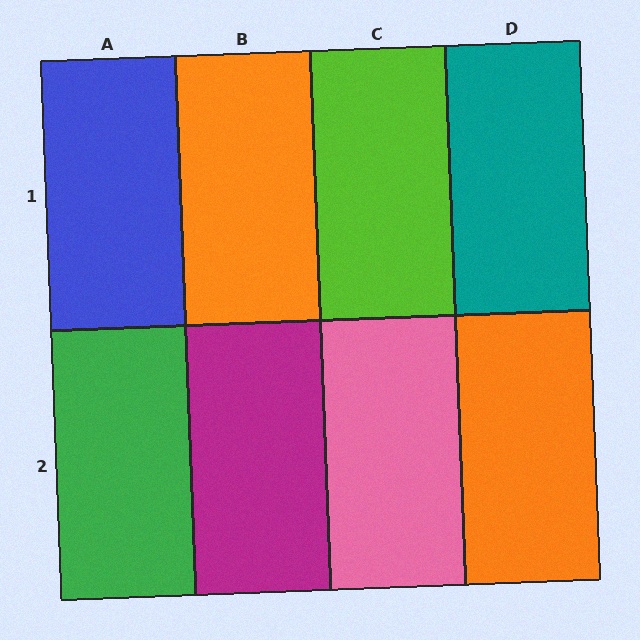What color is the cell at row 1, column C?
Lime.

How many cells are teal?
1 cell is teal.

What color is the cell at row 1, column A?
Blue.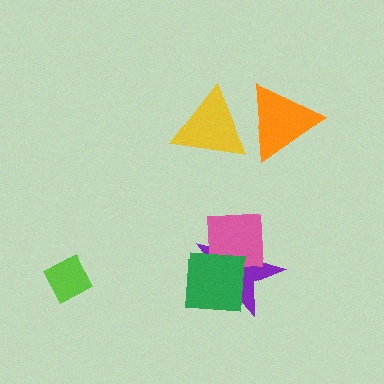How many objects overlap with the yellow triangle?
1 object overlaps with the yellow triangle.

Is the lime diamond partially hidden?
No, no other shape covers it.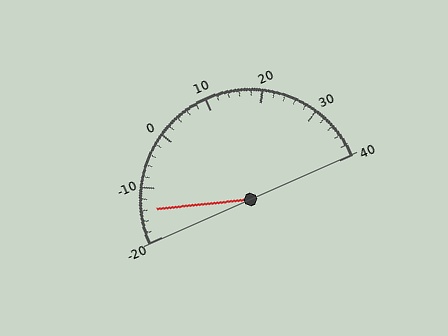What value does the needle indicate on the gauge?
The needle indicates approximately -14.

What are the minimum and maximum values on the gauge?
The gauge ranges from -20 to 40.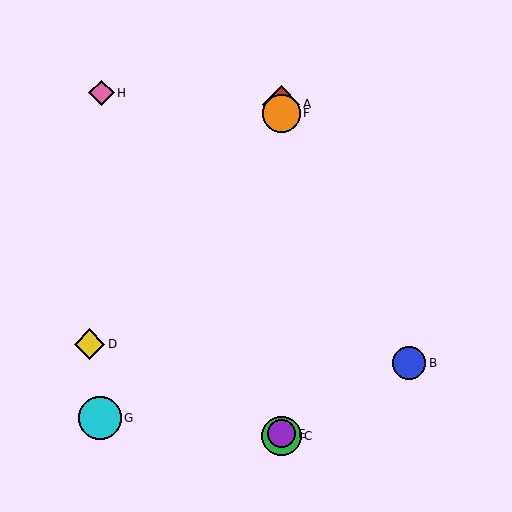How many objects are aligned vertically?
4 objects (A, C, E, F) are aligned vertically.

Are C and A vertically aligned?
Yes, both are at x≈281.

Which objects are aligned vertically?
Objects A, C, E, F are aligned vertically.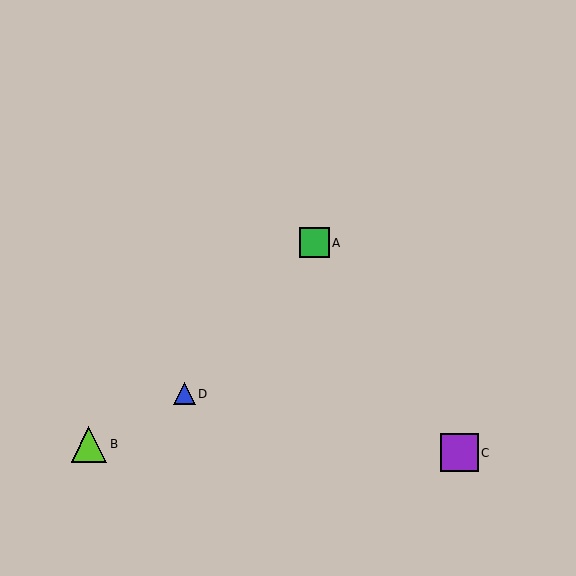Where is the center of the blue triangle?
The center of the blue triangle is at (184, 394).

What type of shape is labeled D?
Shape D is a blue triangle.